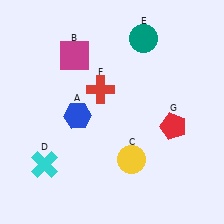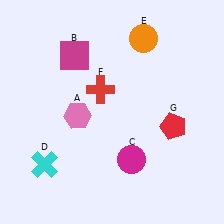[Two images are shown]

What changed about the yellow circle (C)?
In Image 1, C is yellow. In Image 2, it changed to magenta.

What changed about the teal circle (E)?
In Image 1, E is teal. In Image 2, it changed to orange.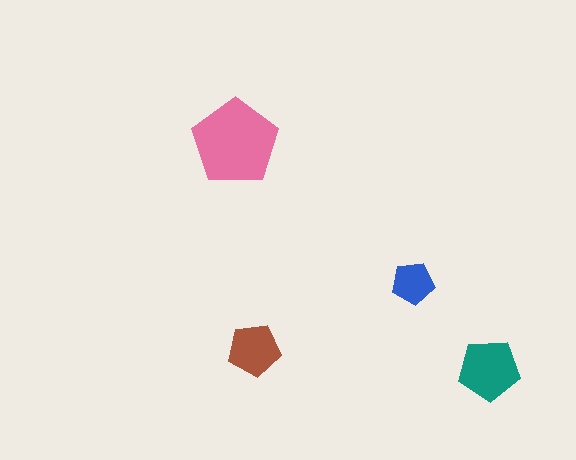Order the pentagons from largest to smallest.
the pink one, the teal one, the brown one, the blue one.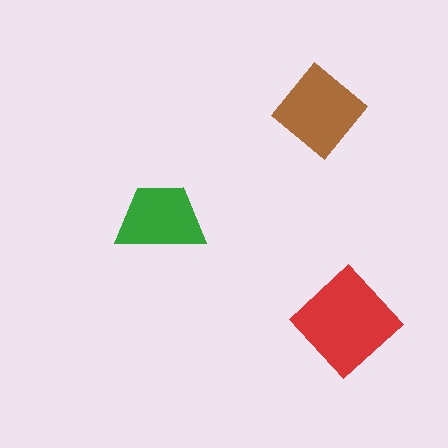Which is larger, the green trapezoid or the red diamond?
The red diamond.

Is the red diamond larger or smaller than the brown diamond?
Larger.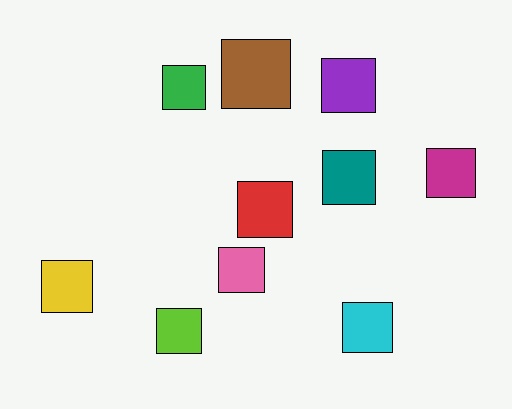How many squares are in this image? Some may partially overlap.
There are 10 squares.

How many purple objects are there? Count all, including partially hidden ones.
There is 1 purple object.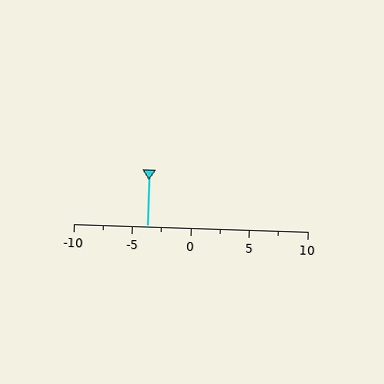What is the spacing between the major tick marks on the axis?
The major ticks are spaced 5 apart.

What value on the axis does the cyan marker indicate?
The marker indicates approximately -3.8.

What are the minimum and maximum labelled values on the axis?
The axis runs from -10 to 10.